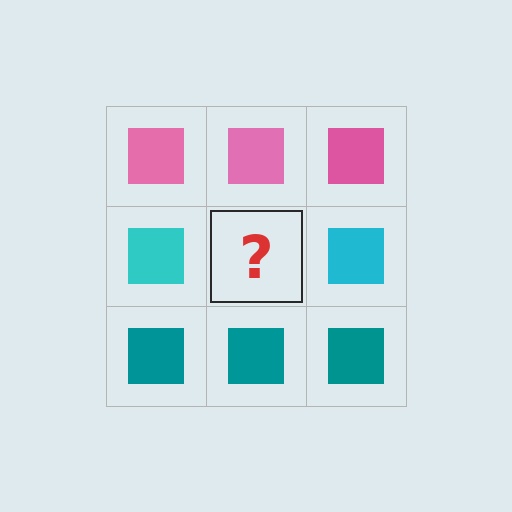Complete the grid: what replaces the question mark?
The question mark should be replaced with a cyan square.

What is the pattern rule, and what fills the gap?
The rule is that each row has a consistent color. The gap should be filled with a cyan square.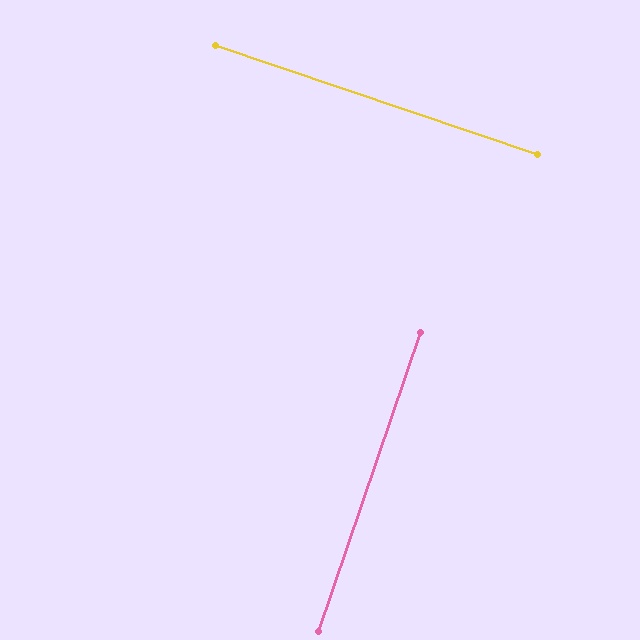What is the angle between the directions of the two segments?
Approximately 90 degrees.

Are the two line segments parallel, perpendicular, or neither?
Perpendicular — they meet at approximately 90°.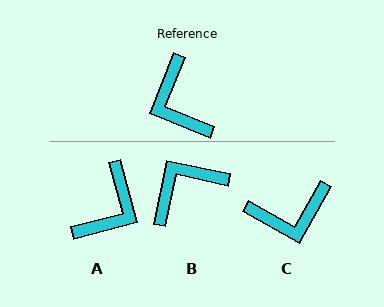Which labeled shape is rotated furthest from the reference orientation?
A, about 127 degrees away.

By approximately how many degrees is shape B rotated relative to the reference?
Approximately 80 degrees clockwise.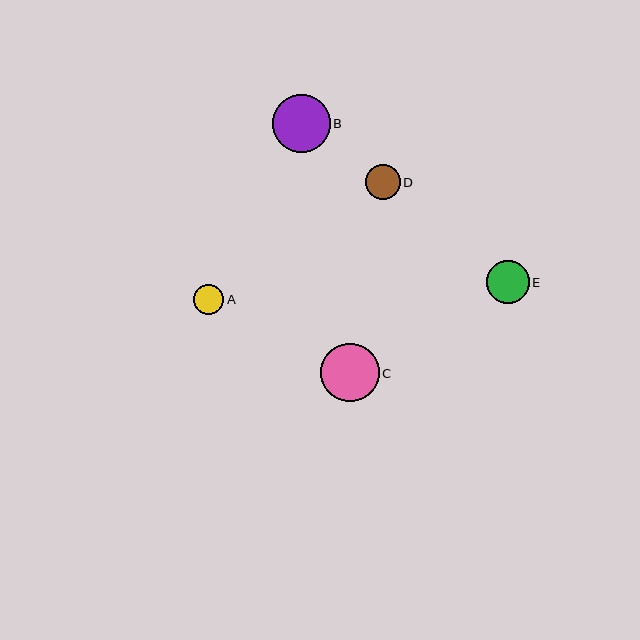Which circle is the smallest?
Circle A is the smallest with a size of approximately 31 pixels.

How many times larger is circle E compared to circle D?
Circle E is approximately 1.2 times the size of circle D.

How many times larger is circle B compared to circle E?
Circle B is approximately 1.4 times the size of circle E.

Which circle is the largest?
Circle C is the largest with a size of approximately 59 pixels.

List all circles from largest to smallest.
From largest to smallest: C, B, E, D, A.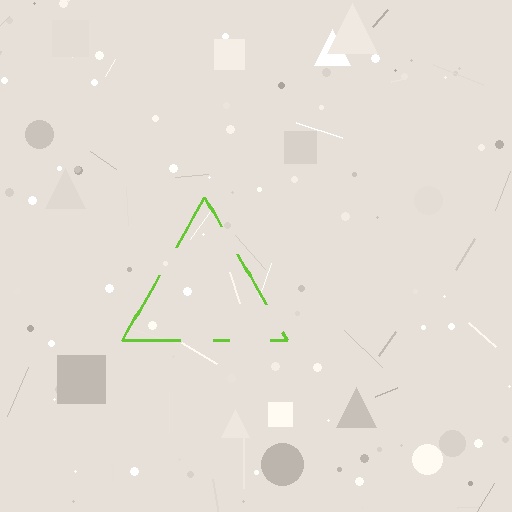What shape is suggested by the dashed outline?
The dashed outline suggests a triangle.